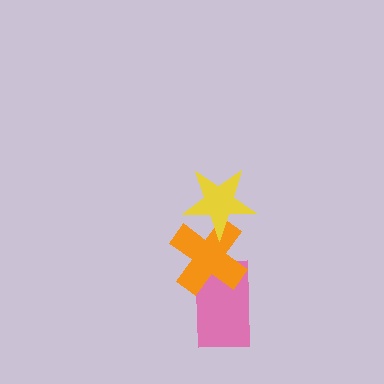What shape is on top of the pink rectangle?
The orange cross is on top of the pink rectangle.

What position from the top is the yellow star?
The yellow star is 1st from the top.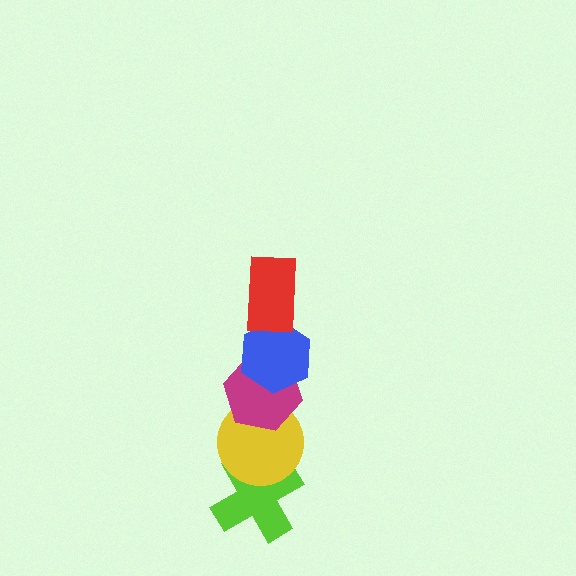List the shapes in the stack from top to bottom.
From top to bottom: the red rectangle, the blue hexagon, the magenta hexagon, the yellow circle, the lime cross.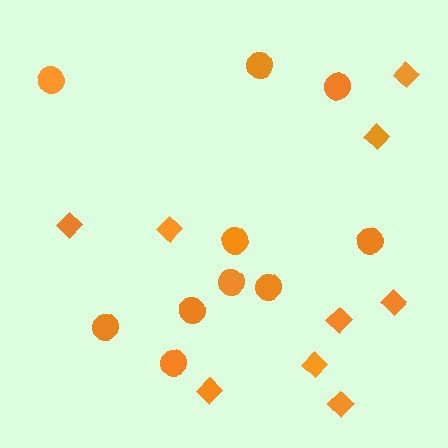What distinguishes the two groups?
There are 2 groups: one group of circles (10) and one group of diamonds (9).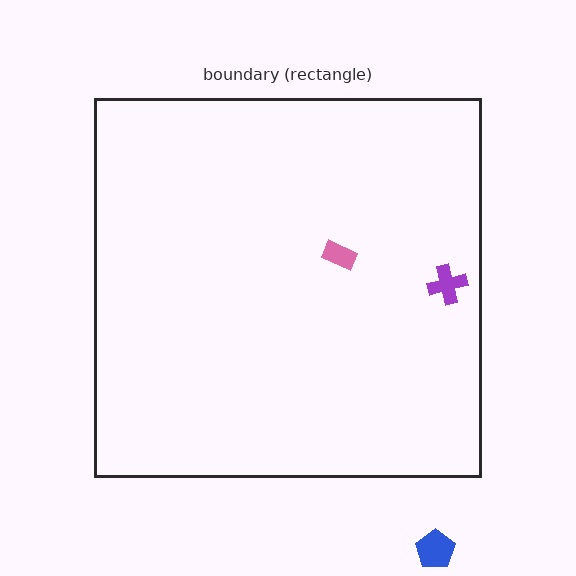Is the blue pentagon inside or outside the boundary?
Outside.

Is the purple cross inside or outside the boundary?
Inside.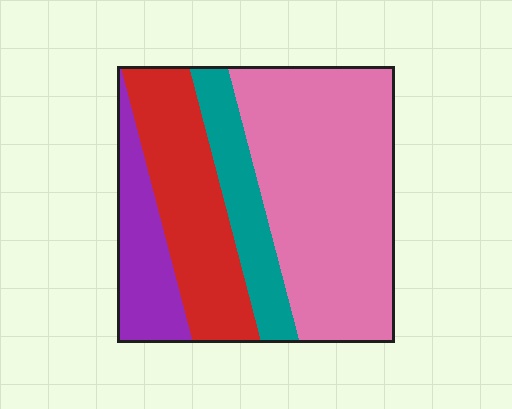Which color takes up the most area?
Pink, at roughly 45%.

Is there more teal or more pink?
Pink.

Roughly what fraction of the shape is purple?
Purple takes up about one eighth (1/8) of the shape.